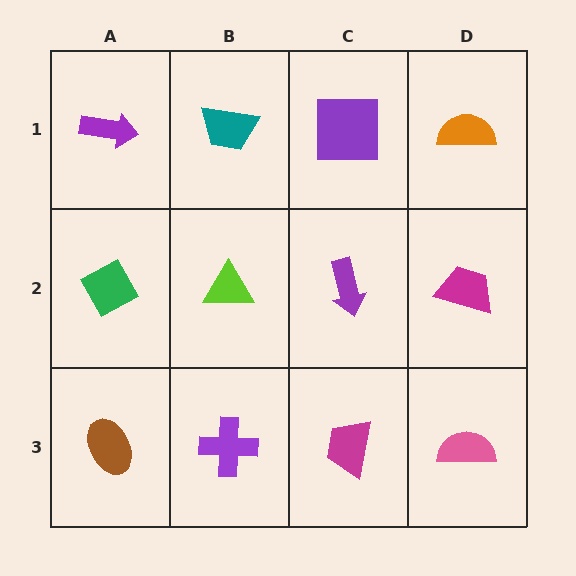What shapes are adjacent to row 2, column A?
A purple arrow (row 1, column A), a brown ellipse (row 3, column A), a lime triangle (row 2, column B).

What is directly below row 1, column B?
A lime triangle.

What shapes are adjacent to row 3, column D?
A magenta trapezoid (row 2, column D), a magenta trapezoid (row 3, column C).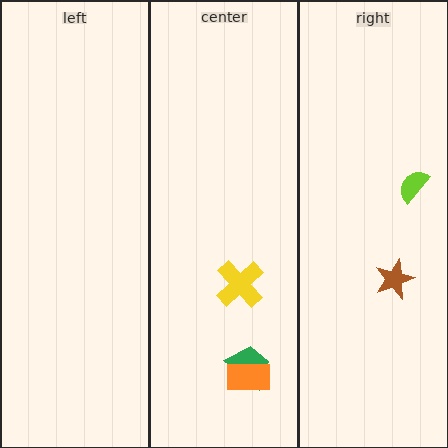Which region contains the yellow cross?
The center region.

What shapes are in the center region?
The green trapezoid, the orange rectangle, the yellow cross.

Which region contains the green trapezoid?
The center region.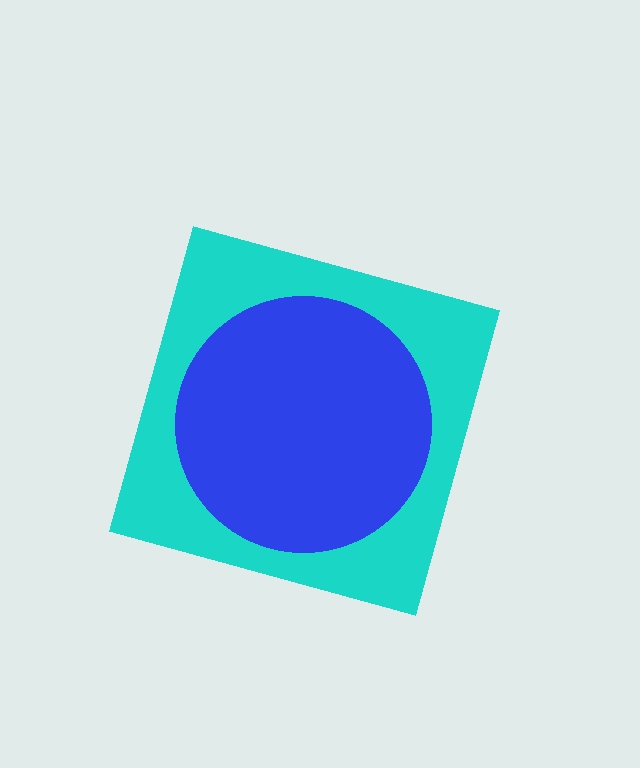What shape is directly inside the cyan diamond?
The blue circle.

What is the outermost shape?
The cyan diamond.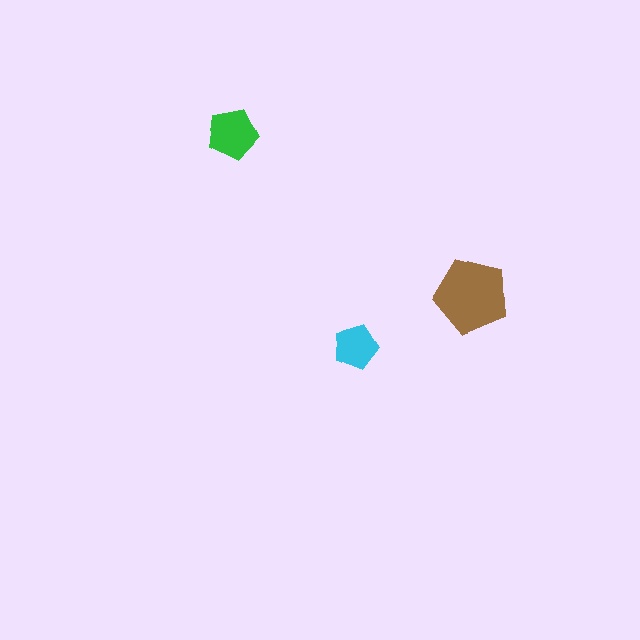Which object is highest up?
The green pentagon is topmost.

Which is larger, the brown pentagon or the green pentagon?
The brown one.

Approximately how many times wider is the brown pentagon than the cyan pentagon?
About 1.5 times wider.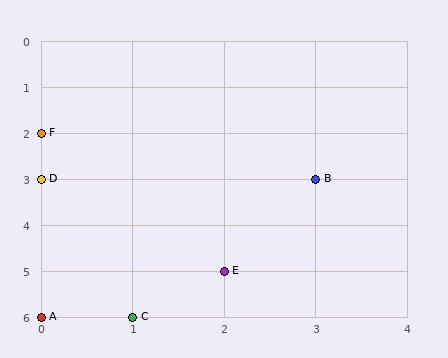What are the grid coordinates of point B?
Point B is at grid coordinates (3, 3).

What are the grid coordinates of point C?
Point C is at grid coordinates (1, 6).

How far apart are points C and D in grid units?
Points C and D are 1 column and 3 rows apart (about 3.2 grid units diagonally).